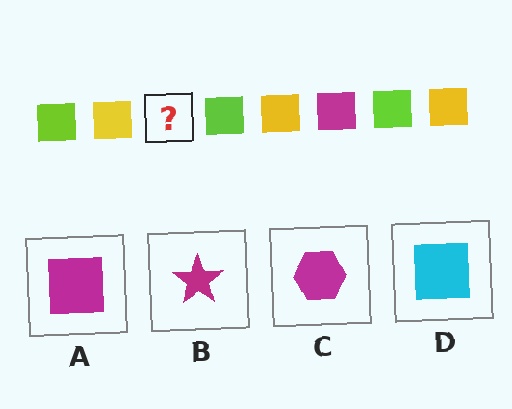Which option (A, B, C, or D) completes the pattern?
A.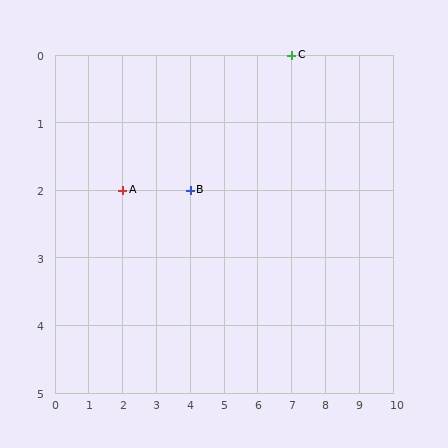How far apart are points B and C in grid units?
Points B and C are 3 columns and 2 rows apart (about 3.6 grid units diagonally).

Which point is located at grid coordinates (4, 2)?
Point B is at (4, 2).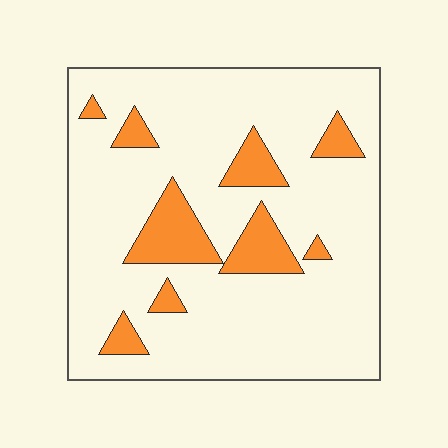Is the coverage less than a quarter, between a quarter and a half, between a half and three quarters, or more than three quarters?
Less than a quarter.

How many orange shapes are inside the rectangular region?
9.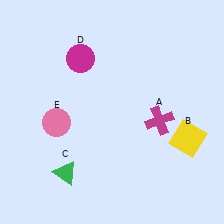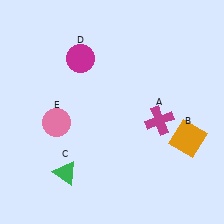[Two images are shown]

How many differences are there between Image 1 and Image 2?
There is 1 difference between the two images.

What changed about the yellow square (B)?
In Image 1, B is yellow. In Image 2, it changed to orange.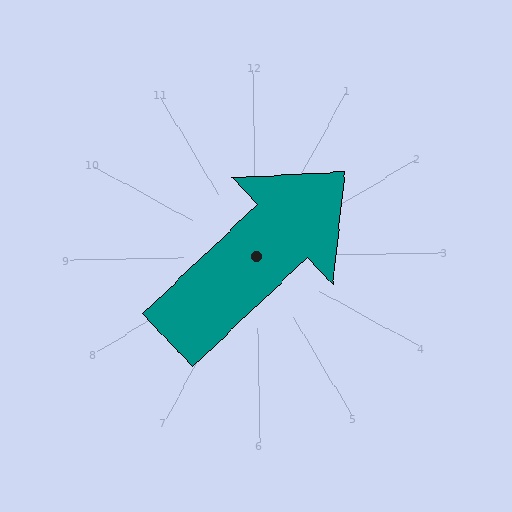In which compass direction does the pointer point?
Northeast.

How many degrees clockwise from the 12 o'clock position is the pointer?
Approximately 48 degrees.